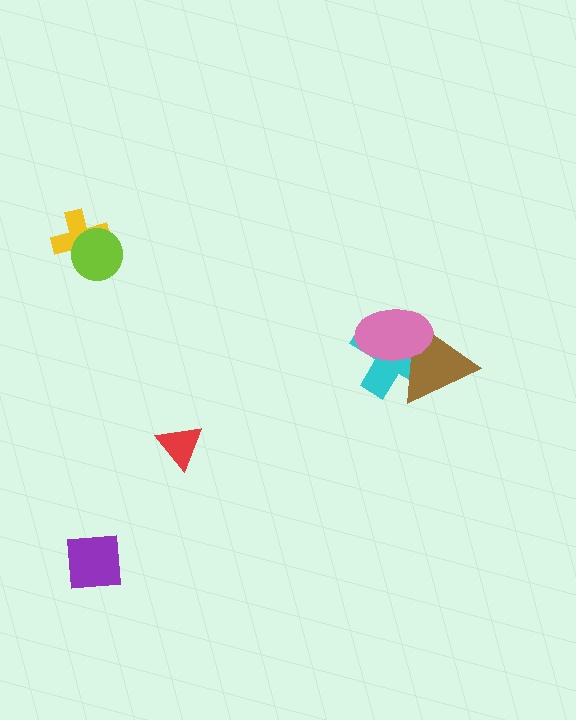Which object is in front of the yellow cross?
The lime circle is in front of the yellow cross.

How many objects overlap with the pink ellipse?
2 objects overlap with the pink ellipse.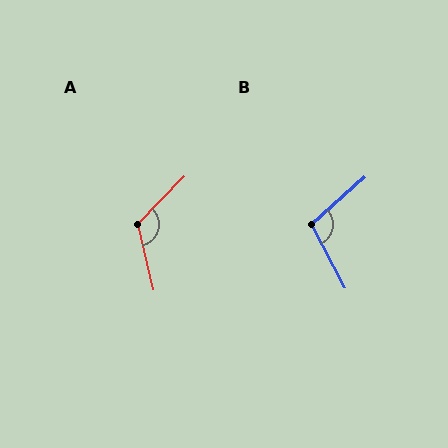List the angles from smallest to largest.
B (103°), A (122°).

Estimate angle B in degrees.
Approximately 103 degrees.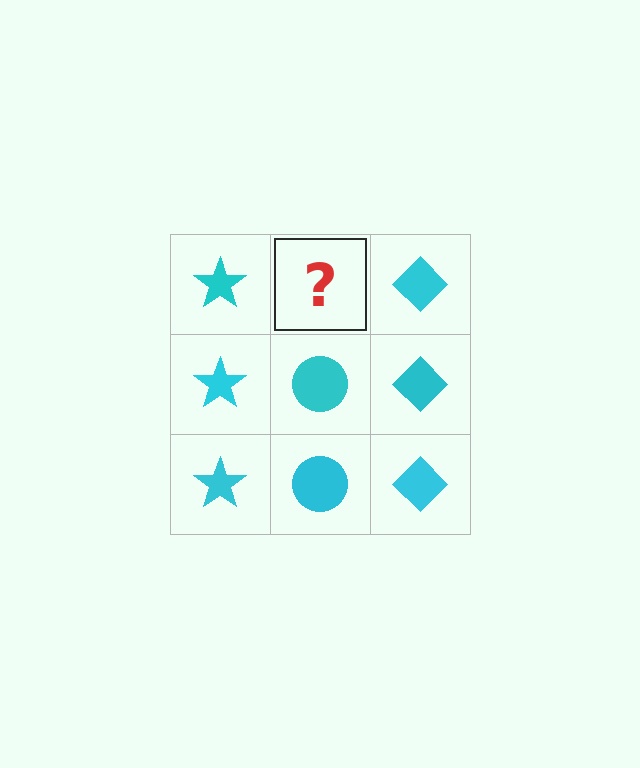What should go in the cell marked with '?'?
The missing cell should contain a cyan circle.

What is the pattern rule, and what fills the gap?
The rule is that each column has a consistent shape. The gap should be filled with a cyan circle.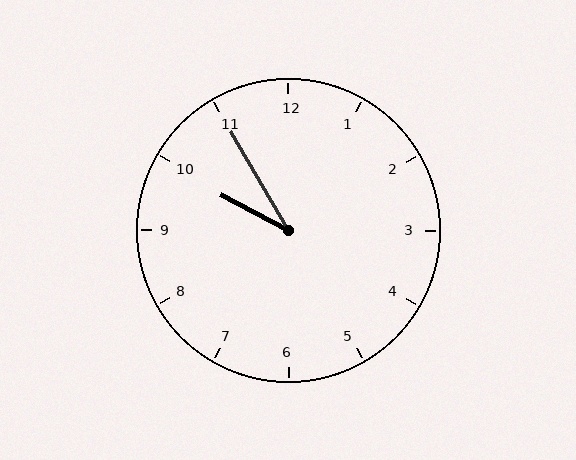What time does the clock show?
9:55.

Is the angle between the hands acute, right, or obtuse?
It is acute.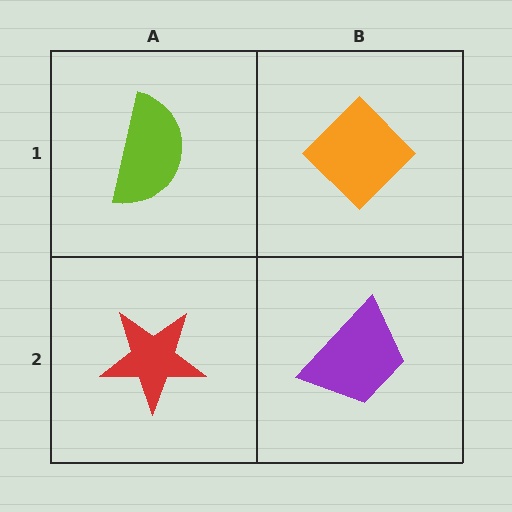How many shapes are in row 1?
2 shapes.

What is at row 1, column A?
A lime semicircle.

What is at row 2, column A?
A red star.